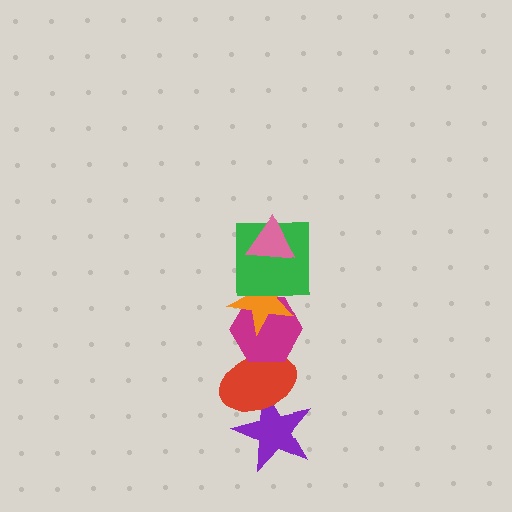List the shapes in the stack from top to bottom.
From top to bottom: the pink triangle, the green square, the orange star, the magenta hexagon, the red ellipse, the purple star.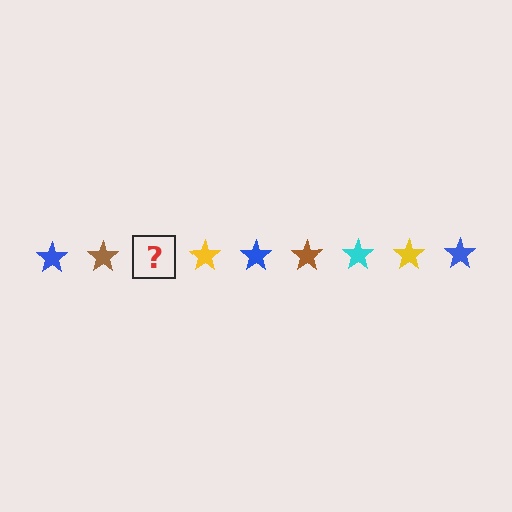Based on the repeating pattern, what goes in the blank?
The blank should be a cyan star.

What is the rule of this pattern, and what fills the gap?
The rule is that the pattern cycles through blue, brown, cyan, yellow stars. The gap should be filled with a cyan star.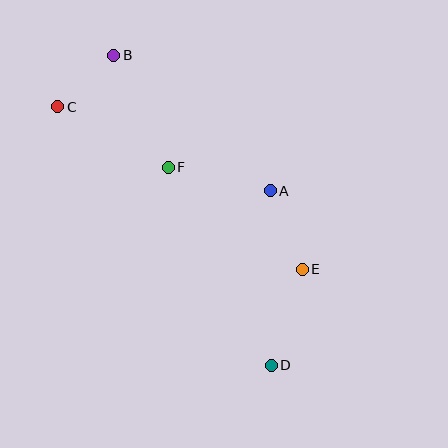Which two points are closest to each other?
Points B and C are closest to each other.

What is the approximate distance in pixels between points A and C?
The distance between A and C is approximately 229 pixels.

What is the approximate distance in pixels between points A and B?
The distance between A and B is approximately 207 pixels.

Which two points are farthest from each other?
Points B and D are farthest from each other.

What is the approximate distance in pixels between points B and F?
The distance between B and F is approximately 125 pixels.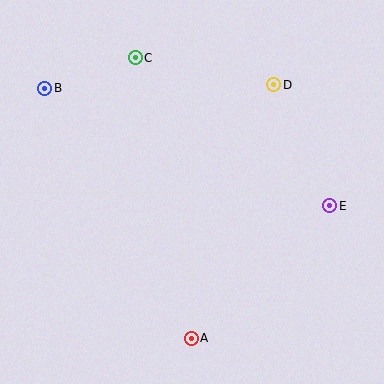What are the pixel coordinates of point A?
Point A is at (191, 338).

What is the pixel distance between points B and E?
The distance between B and E is 308 pixels.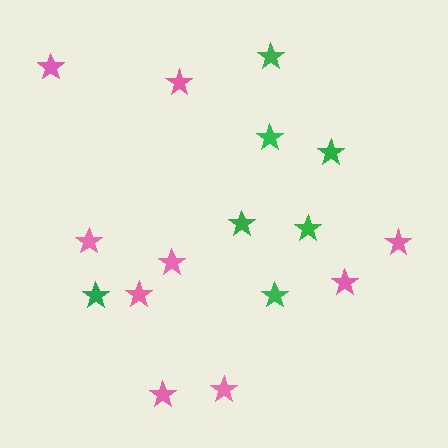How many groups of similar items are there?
There are 2 groups: one group of pink stars (9) and one group of green stars (7).